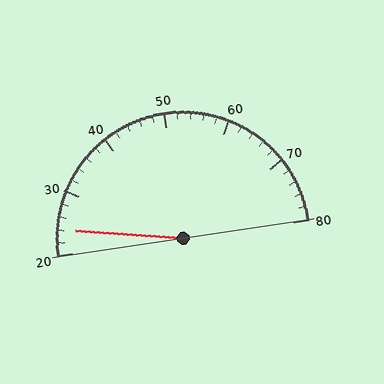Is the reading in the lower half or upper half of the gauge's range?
The reading is in the lower half of the range (20 to 80).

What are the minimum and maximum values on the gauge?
The gauge ranges from 20 to 80.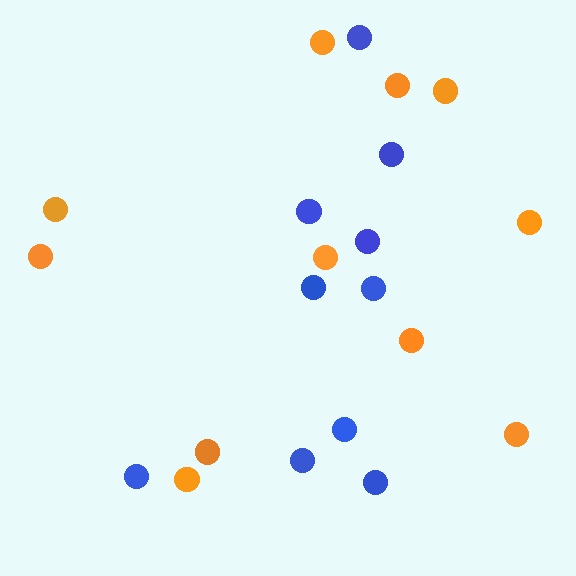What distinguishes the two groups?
There are 2 groups: one group of blue circles (10) and one group of orange circles (11).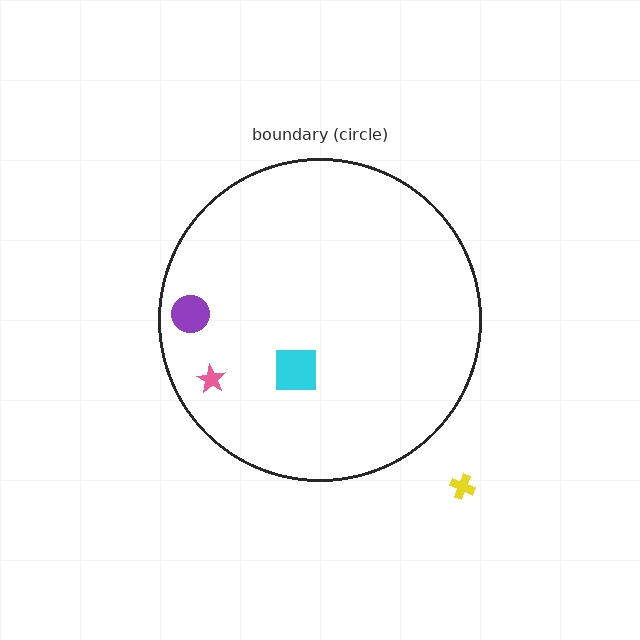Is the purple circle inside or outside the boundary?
Inside.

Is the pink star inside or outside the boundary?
Inside.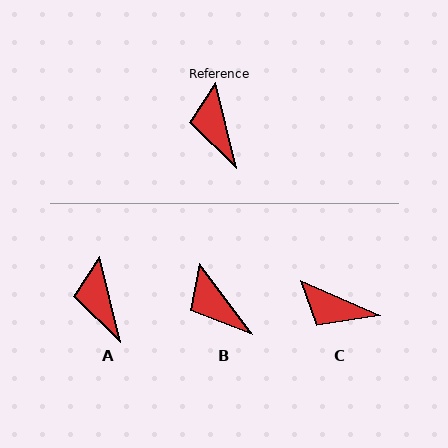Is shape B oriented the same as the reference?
No, it is off by about 23 degrees.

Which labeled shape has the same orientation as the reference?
A.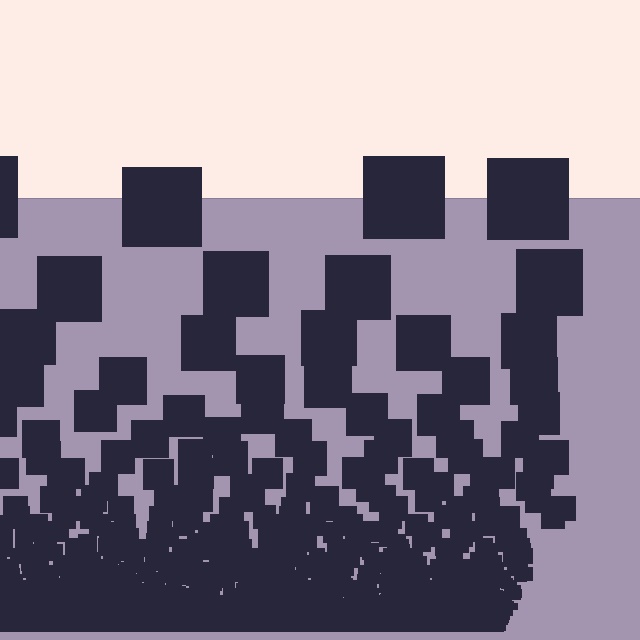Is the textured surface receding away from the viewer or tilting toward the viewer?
The surface appears to tilt toward the viewer. Texture elements get larger and sparser toward the top.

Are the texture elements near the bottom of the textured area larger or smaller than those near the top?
Smaller. The gradient is inverted — elements near the bottom are smaller and denser.